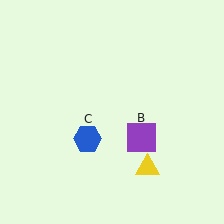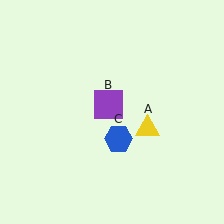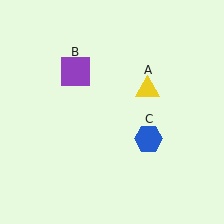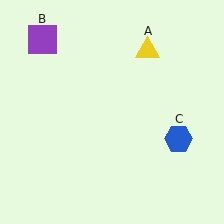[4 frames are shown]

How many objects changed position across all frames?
3 objects changed position: yellow triangle (object A), purple square (object B), blue hexagon (object C).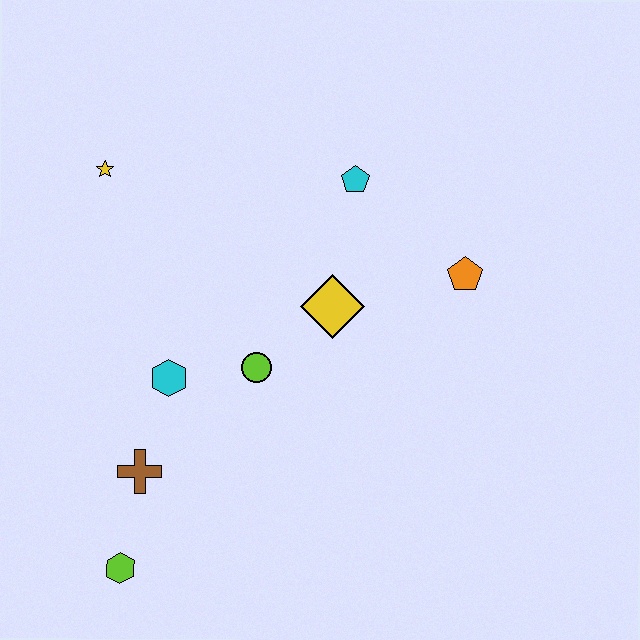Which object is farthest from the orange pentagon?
The lime hexagon is farthest from the orange pentagon.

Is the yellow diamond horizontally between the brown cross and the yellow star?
No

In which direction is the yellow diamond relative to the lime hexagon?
The yellow diamond is above the lime hexagon.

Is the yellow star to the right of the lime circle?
No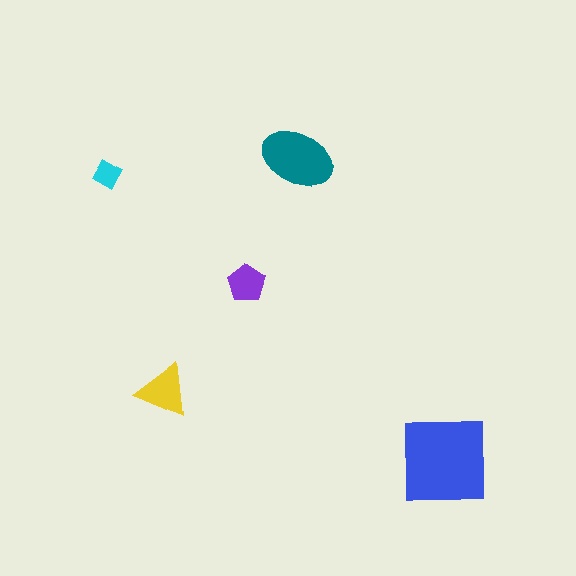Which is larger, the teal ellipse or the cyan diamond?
The teal ellipse.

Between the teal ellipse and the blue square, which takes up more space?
The blue square.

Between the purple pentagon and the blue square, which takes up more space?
The blue square.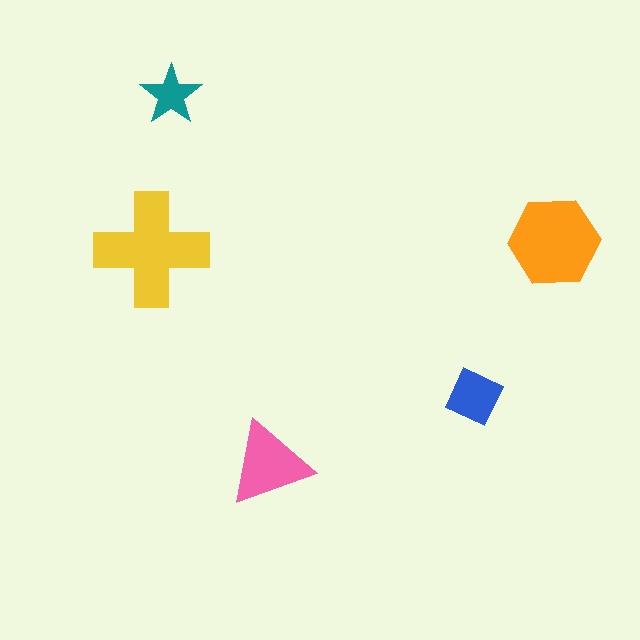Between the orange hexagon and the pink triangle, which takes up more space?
The orange hexagon.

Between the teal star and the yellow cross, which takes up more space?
The yellow cross.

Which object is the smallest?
The teal star.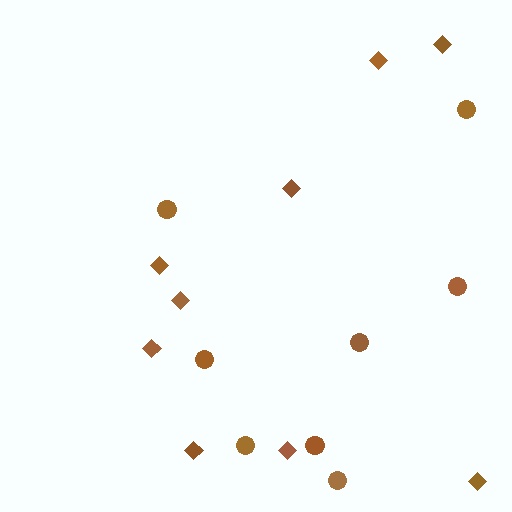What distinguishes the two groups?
There are 2 groups: one group of diamonds (9) and one group of circles (8).